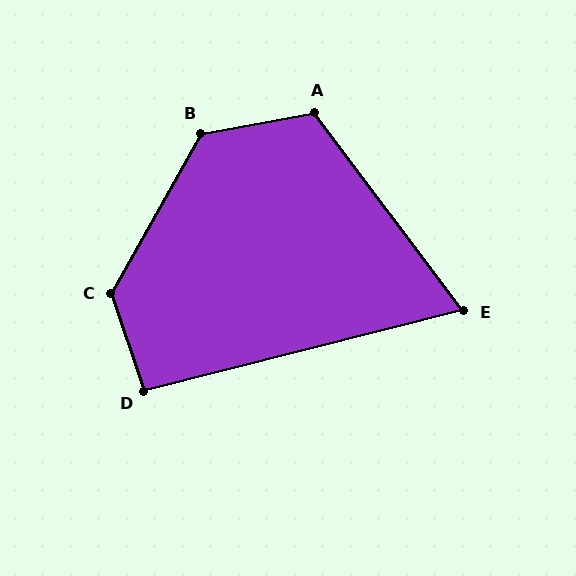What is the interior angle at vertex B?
Approximately 130 degrees (obtuse).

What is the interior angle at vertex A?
Approximately 117 degrees (obtuse).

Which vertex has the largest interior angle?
C, at approximately 132 degrees.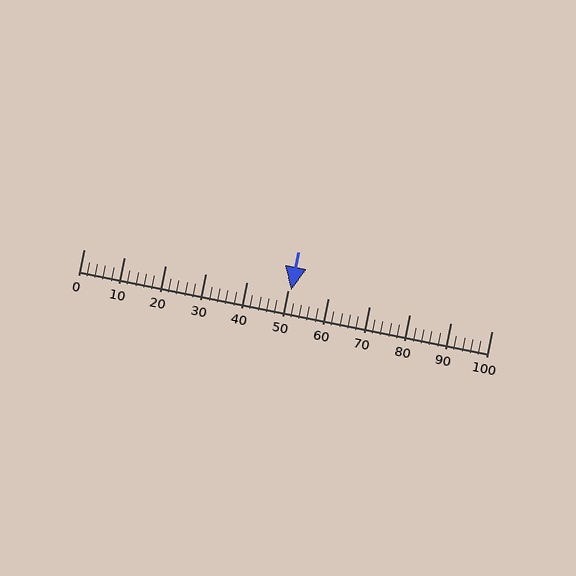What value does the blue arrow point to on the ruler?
The blue arrow points to approximately 51.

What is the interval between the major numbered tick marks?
The major tick marks are spaced 10 units apart.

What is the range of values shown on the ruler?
The ruler shows values from 0 to 100.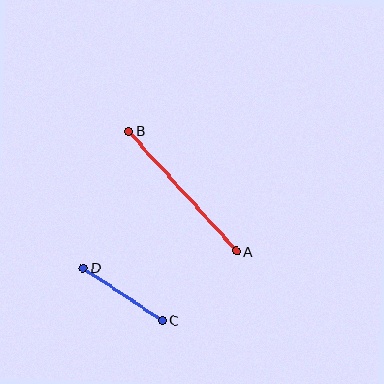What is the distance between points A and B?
The distance is approximately 161 pixels.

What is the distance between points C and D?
The distance is approximately 95 pixels.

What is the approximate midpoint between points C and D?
The midpoint is at approximately (123, 294) pixels.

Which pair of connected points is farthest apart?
Points A and B are farthest apart.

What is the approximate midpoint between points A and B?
The midpoint is at approximately (183, 191) pixels.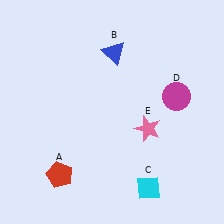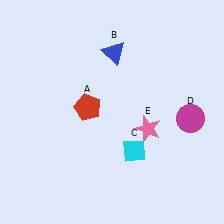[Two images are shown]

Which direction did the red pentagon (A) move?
The red pentagon (A) moved up.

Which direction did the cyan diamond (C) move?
The cyan diamond (C) moved up.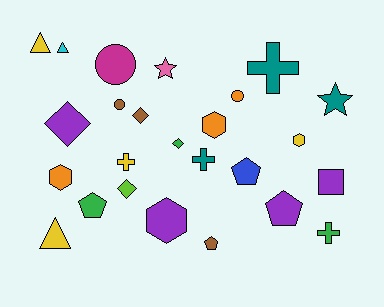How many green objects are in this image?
There are 3 green objects.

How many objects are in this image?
There are 25 objects.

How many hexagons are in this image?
There are 4 hexagons.